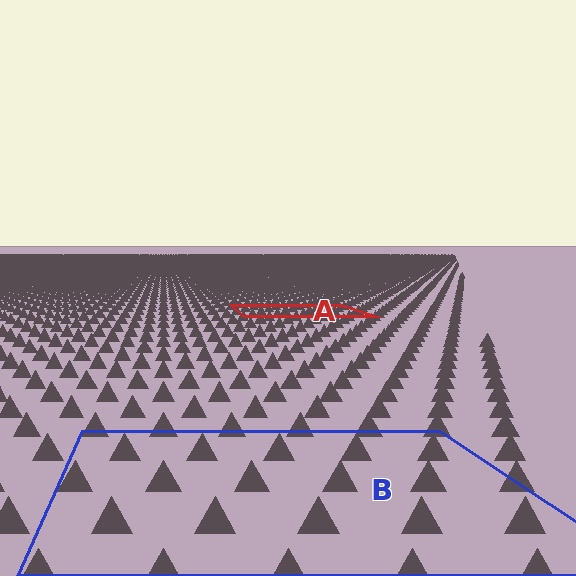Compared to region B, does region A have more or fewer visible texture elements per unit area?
Region A has more texture elements per unit area — they are packed more densely because it is farther away.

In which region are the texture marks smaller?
The texture marks are smaller in region A, because it is farther away.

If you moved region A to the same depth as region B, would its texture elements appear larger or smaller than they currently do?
They would appear larger. At a closer depth, the same texture elements are projected at a bigger on-screen size.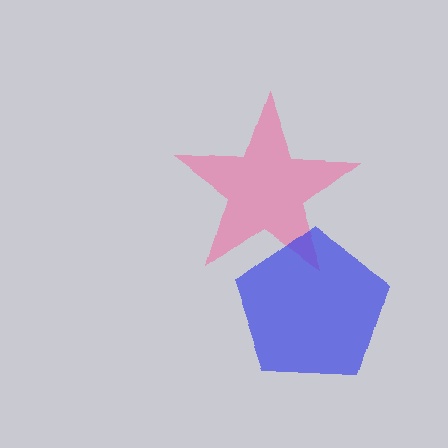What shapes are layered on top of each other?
The layered shapes are: a pink star, a blue pentagon.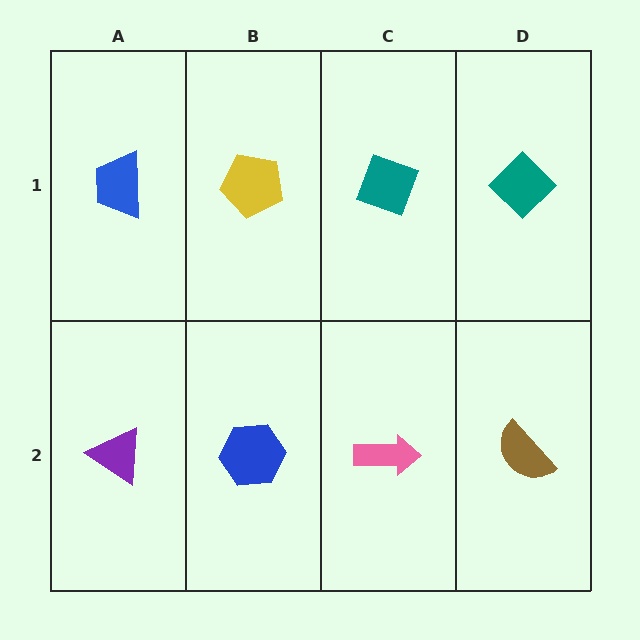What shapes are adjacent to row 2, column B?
A yellow pentagon (row 1, column B), a purple triangle (row 2, column A), a pink arrow (row 2, column C).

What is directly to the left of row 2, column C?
A blue hexagon.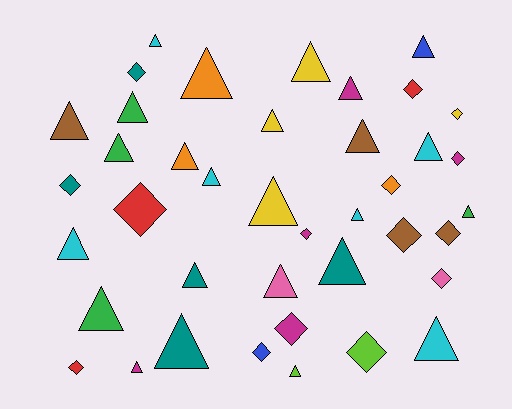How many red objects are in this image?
There are 3 red objects.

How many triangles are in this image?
There are 25 triangles.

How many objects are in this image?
There are 40 objects.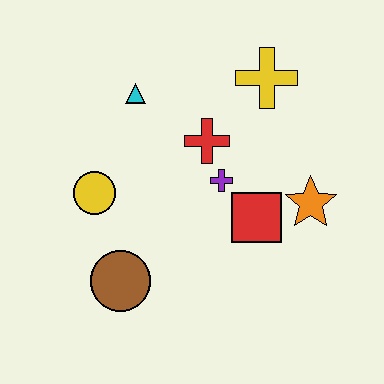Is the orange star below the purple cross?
Yes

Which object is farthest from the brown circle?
The yellow cross is farthest from the brown circle.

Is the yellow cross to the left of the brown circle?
No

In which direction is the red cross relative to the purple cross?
The red cross is above the purple cross.